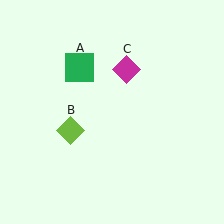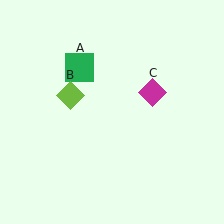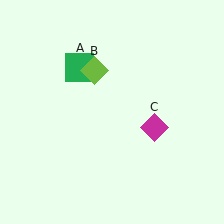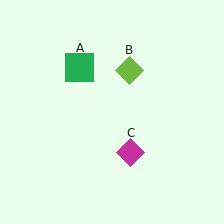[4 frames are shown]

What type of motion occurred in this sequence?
The lime diamond (object B), magenta diamond (object C) rotated clockwise around the center of the scene.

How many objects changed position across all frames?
2 objects changed position: lime diamond (object B), magenta diamond (object C).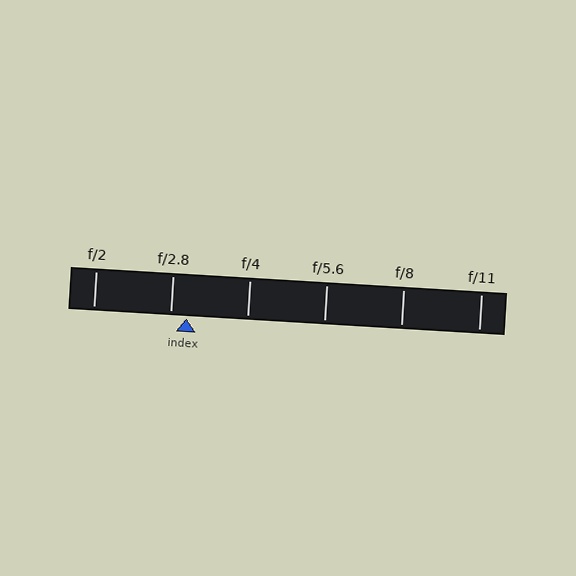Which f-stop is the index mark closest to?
The index mark is closest to f/2.8.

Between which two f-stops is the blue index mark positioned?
The index mark is between f/2.8 and f/4.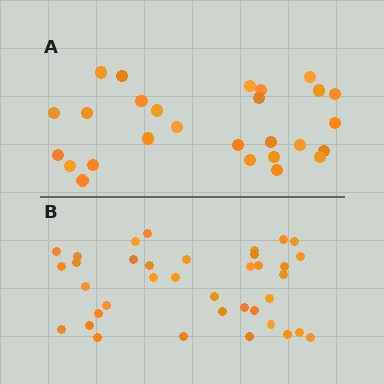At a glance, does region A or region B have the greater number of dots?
Region B (the bottom region) has more dots.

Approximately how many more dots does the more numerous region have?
Region B has roughly 10 or so more dots than region A.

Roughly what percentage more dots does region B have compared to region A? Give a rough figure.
About 35% more.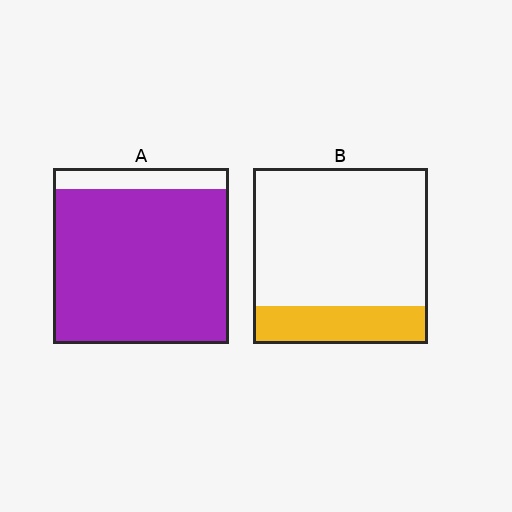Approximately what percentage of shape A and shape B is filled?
A is approximately 90% and B is approximately 20%.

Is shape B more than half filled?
No.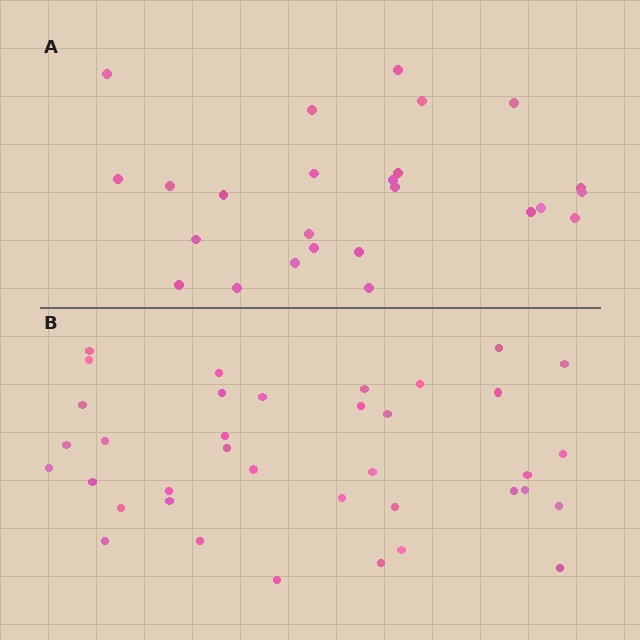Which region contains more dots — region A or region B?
Region B (the bottom region) has more dots.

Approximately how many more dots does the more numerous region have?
Region B has roughly 12 or so more dots than region A.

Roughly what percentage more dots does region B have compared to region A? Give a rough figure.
About 50% more.